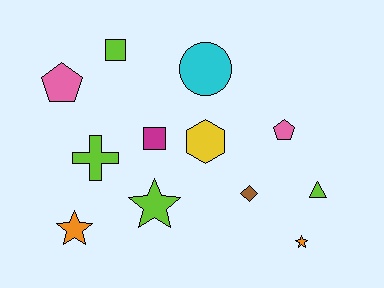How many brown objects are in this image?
There is 1 brown object.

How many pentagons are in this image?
There are 2 pentagons.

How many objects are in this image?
There are 12 objects.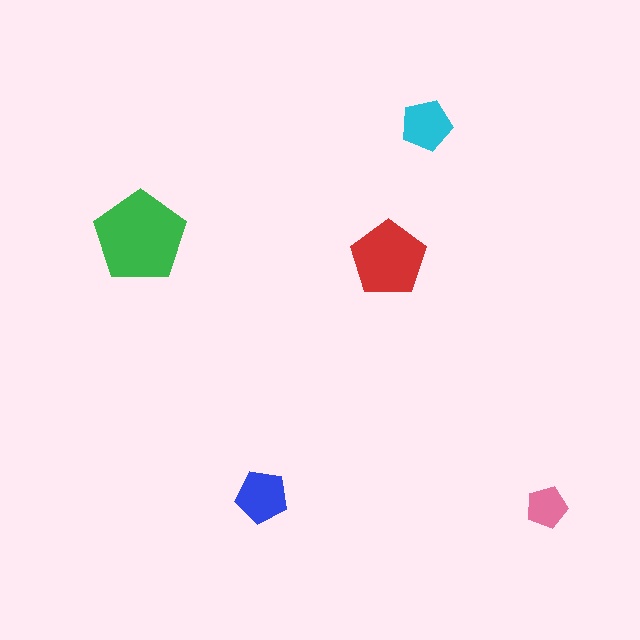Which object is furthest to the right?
The pink pentagon is rightmost.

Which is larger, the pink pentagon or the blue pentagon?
The blue one.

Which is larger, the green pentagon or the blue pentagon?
The green one.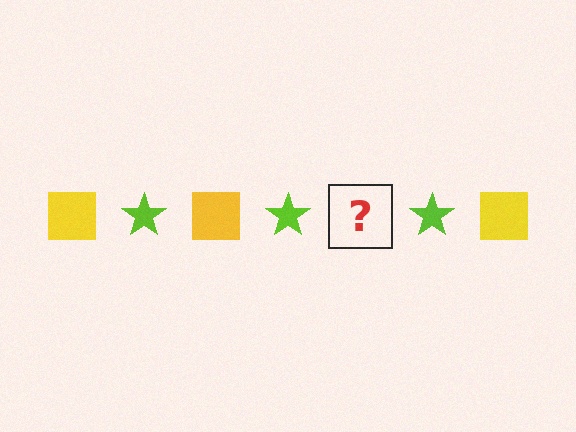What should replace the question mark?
The question mark should be replaced with a yellow square.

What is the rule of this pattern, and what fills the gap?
The rule is that the pattern alternates between yellow square and lime star. The gap should be filled with a yellow square.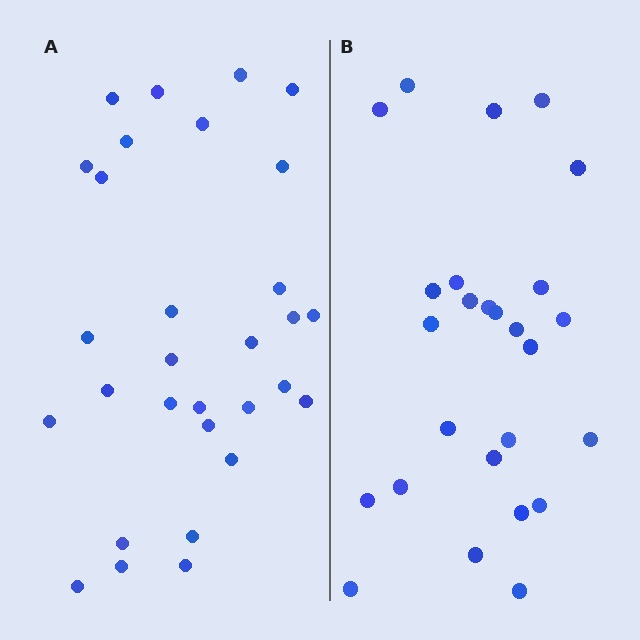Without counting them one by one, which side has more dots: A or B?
Region A (the left region) has more dots.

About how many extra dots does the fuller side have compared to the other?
Region A has about 4 more dots than region B.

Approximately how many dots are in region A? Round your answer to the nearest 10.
About 30 dots.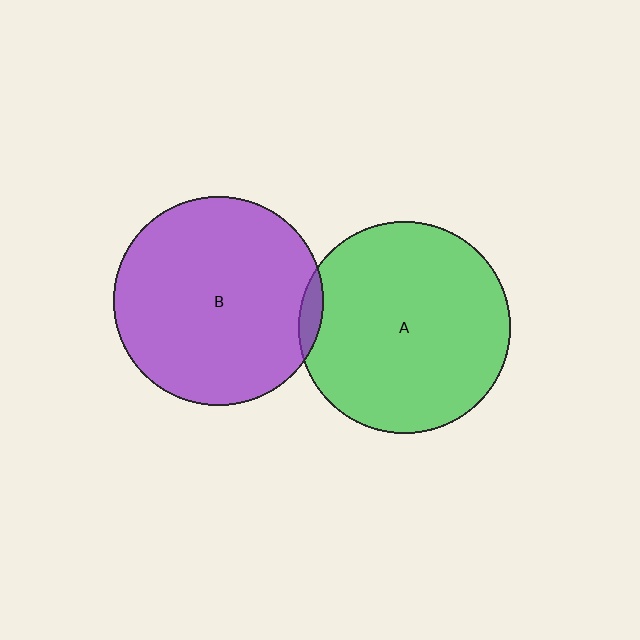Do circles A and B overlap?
Yes.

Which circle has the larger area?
Circle A (green).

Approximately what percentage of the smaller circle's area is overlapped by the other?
Approximately 5%.